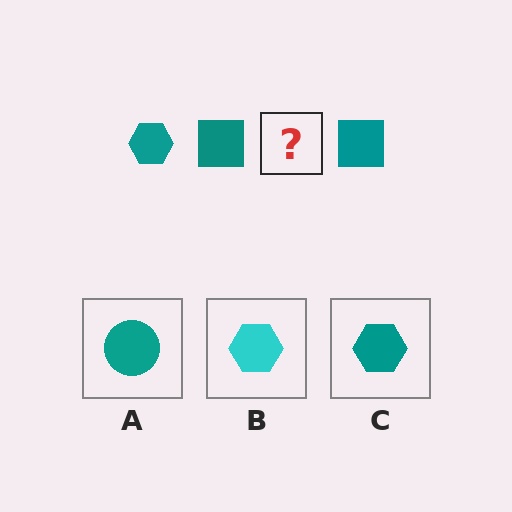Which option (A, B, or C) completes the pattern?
C.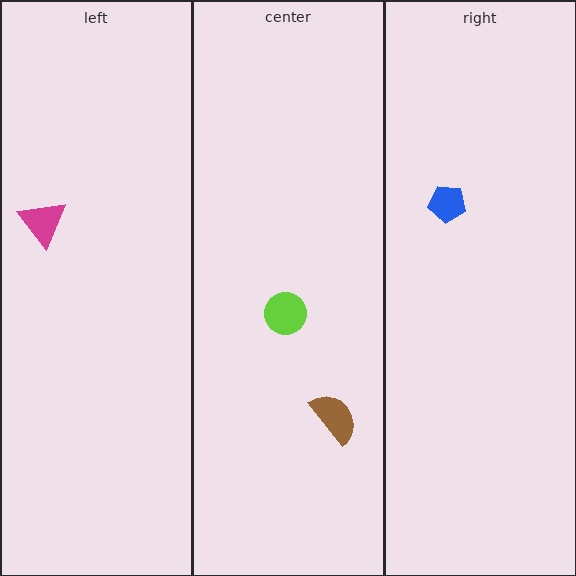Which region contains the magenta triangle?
The left region.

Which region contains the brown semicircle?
The center region.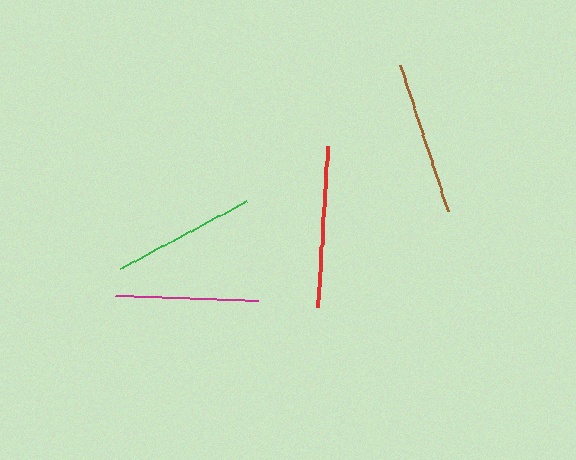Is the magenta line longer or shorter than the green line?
The magenta line is longer than the green line.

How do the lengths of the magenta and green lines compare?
The magenta and green lines are approximately the same length.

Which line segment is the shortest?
The green line is the shortest at approximately 143 pixels.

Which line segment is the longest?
The red line is the longest at approximately 161 pixels.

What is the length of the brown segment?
The brown segment is approximately 154 pixels long.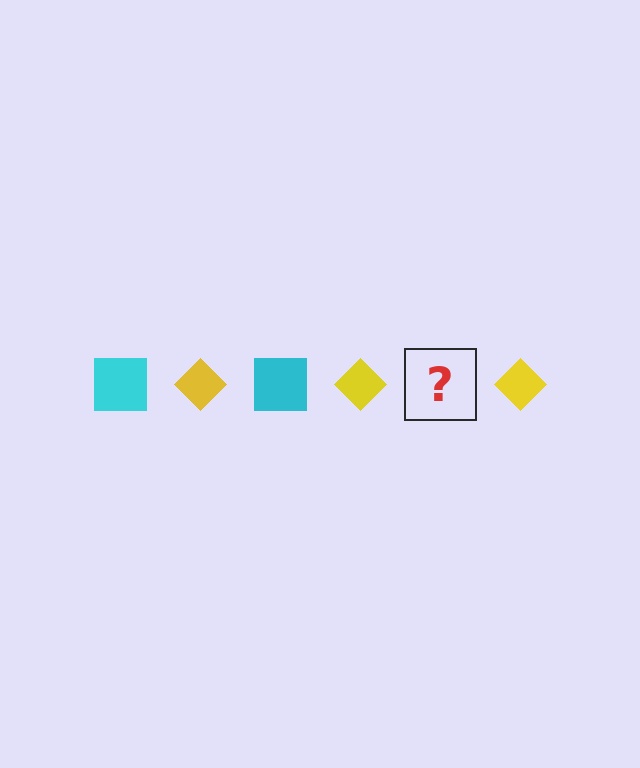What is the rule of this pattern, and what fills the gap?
The rule is that the pattern alternates between cyan square and yellow diamond. The gap should be filled with a cyan square.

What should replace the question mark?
The question mark should be replaced with a cyan square.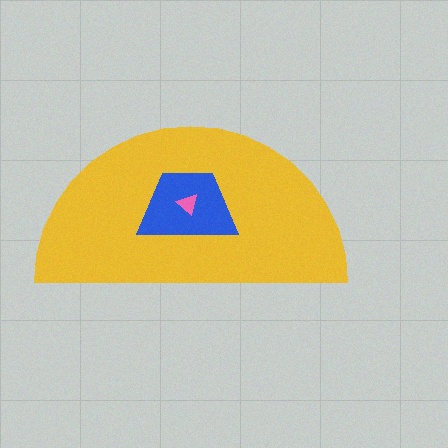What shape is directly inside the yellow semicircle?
The blue trapezoid.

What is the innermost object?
The pink triangle.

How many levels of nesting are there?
3.